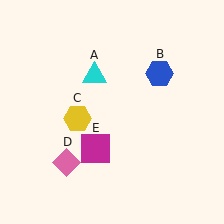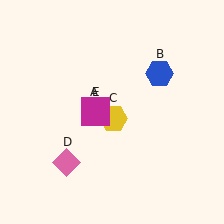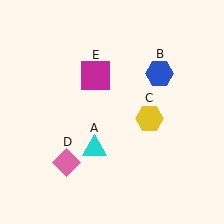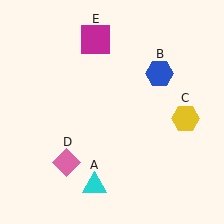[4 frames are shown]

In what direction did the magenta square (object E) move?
The magenta square (object E) moved up.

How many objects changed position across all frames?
3 objects changed position: cyan triangle (object A), yellow hexagon (object C), magenta square (object E).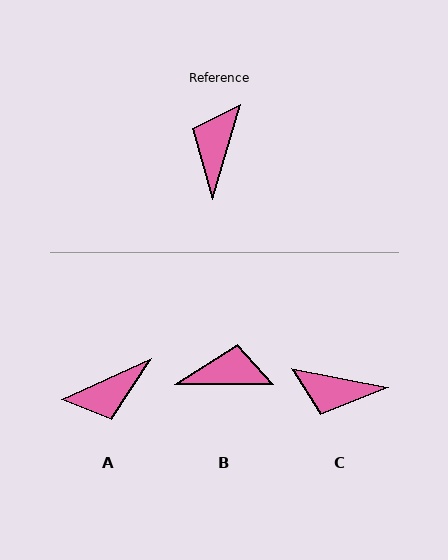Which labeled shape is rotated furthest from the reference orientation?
A, about 131 degrees away.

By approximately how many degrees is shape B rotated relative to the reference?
Approximately 74 degrees clockwise.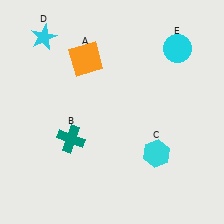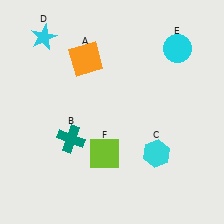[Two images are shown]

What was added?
A lime square (F) was added in Image 2.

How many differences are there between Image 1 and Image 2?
There is 1 difference between the two images.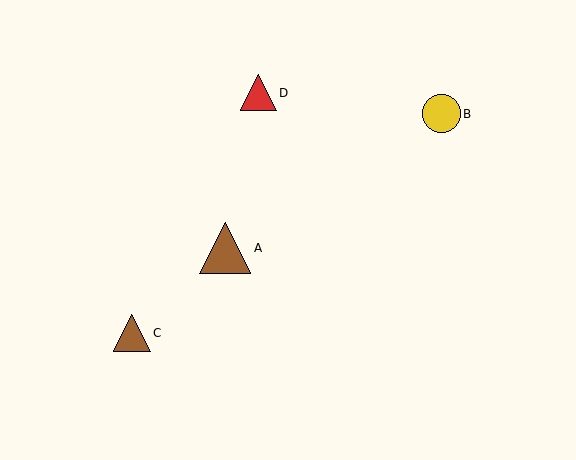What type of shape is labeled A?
Shape A is a brown triangle.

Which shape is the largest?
The brown triangle (labeled A) is the largest.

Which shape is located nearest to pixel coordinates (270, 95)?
The red triangle (labeled D) at (259, 93) is nearest to that location.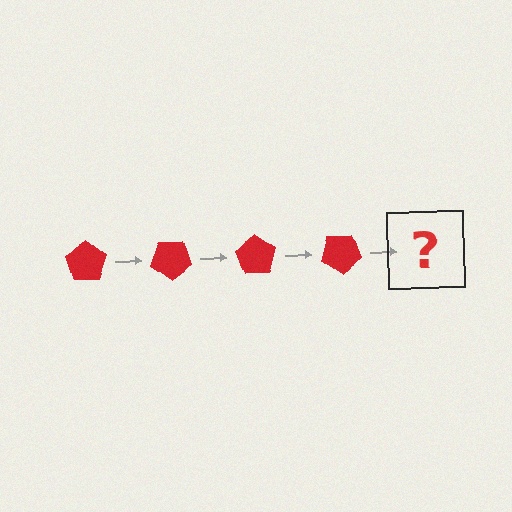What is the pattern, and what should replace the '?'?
The pattern is that the pentagon rotates 35 degrees each step. The '?' should be a red pentagon rotated 140 degrees.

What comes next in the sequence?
The next element should be a red pentagon rotated 140 degrees.